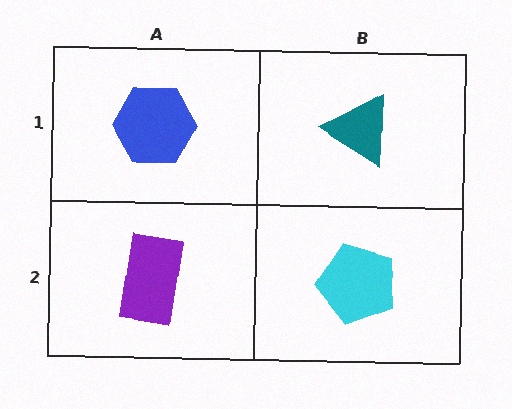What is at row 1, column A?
A blue hexagon.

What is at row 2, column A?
A purple rectangle.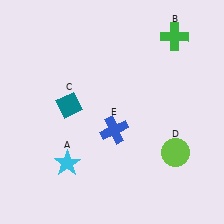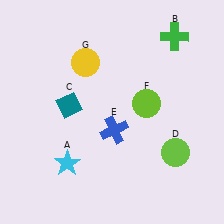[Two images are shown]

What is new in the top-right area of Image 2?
A lime circle (F) was added in the top-right area of Image 2.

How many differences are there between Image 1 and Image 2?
There are 2 differences between the two images.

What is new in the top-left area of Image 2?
A yellow circle (G) was added in the top-left area of Image 2.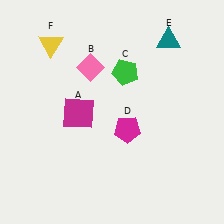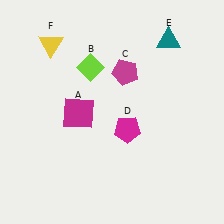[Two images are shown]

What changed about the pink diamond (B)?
In Image 1, B is pink. In Image 2, it changed to lime.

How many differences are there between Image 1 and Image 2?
There are 2 differences between the two images.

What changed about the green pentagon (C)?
In Image 1, C is green. In Image 2, it changed to magenta.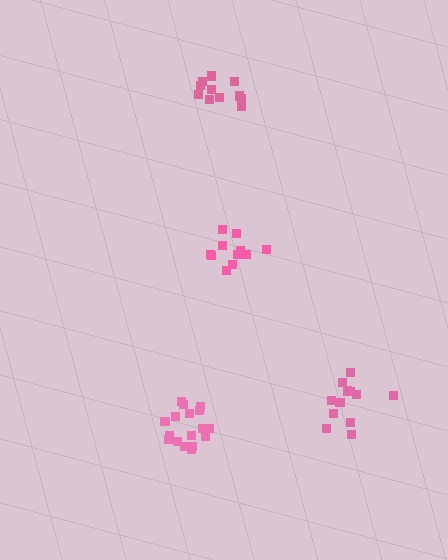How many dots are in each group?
Group 1: 17 dots, Group 2: 11 dots, Group 3: 12 dots, Group 4: 12 dots (52 total).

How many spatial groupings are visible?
There are 4 spatial groupings.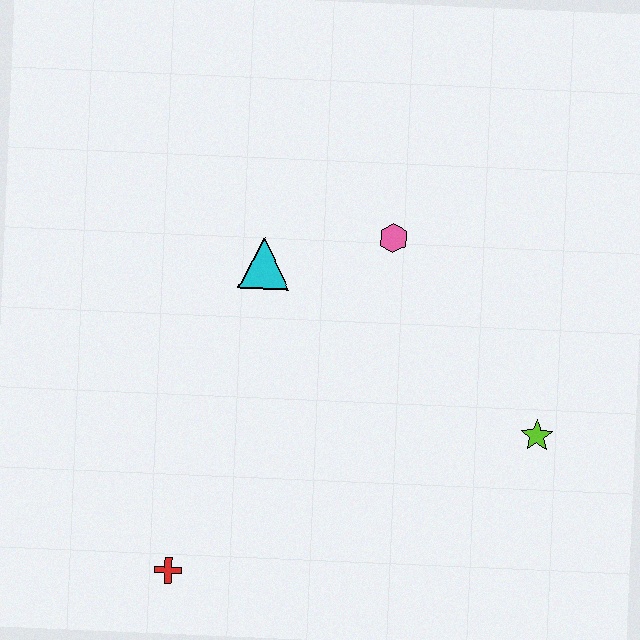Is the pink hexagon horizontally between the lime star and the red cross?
Yes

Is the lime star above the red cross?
Yes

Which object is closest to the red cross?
The cyan triangle is closest to the red cross.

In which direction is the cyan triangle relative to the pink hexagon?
The cyan triangle is to the left of the pink hexagon.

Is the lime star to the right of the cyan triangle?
Yes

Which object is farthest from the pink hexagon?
The red cross is farthest from the pink hexagon.